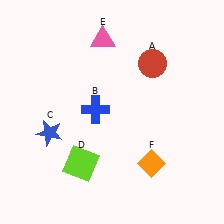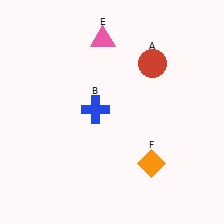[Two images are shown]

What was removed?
The lime square (D), the blue star (C) were removed in Image 2.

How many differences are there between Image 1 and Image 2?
There are 2 differences between the two images.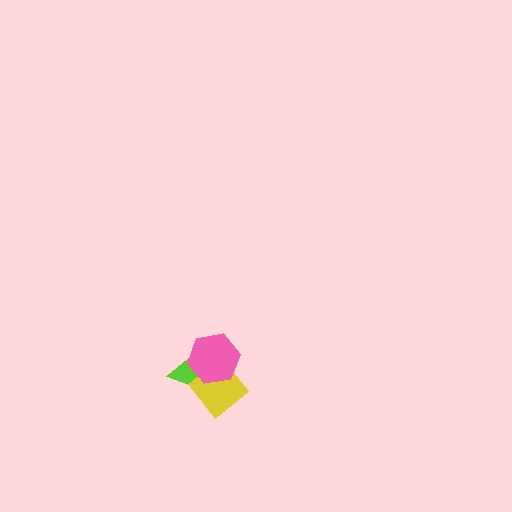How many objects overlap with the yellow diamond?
2 objects overlap with the yellow diamond.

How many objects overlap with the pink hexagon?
2 objects overlap with the pink hexagon.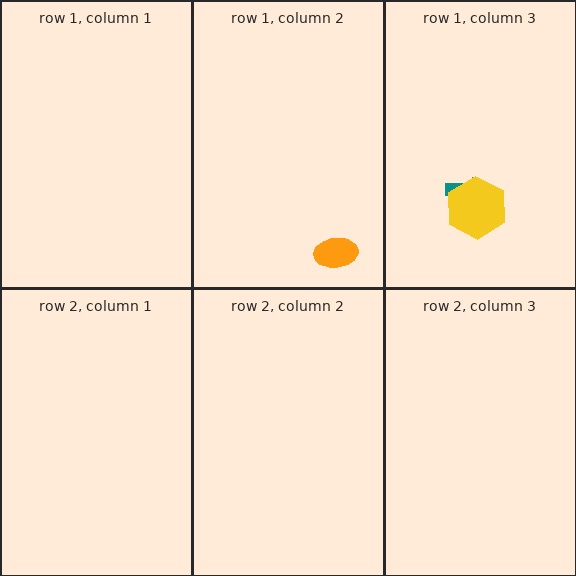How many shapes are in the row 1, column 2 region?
1.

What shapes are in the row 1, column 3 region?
The teal arrow, the yellow hexagon.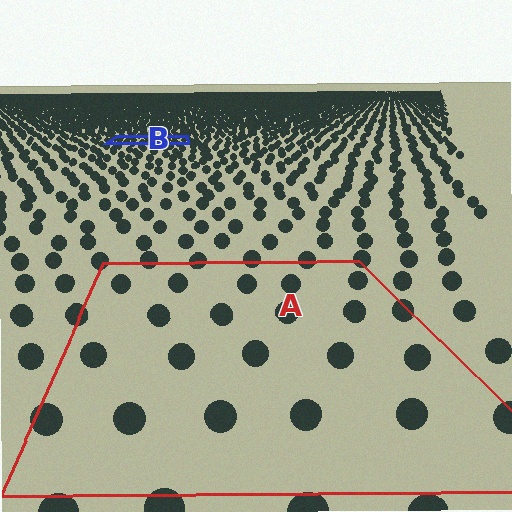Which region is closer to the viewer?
Region A is closer. The texture elements there are larger and more spread out.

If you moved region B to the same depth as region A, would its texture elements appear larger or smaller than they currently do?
They would appear larger. At a closer depth, the same texture elements are projected at a bigger on-screen size.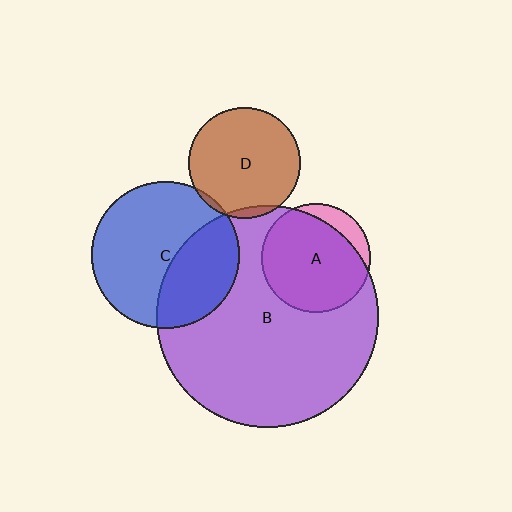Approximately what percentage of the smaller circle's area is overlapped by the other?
Approximately 85%.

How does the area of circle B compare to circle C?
Approximately 2.3 times.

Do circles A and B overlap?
Yes.